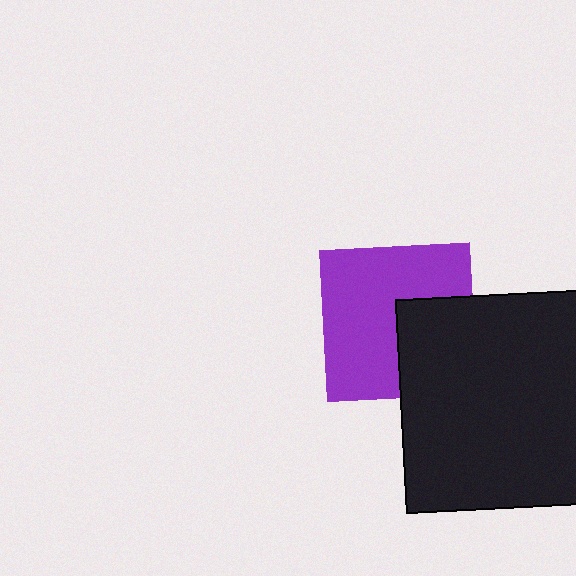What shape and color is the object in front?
The object in front is a black square.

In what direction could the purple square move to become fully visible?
The purple square could move left. That would shift it out from behind the black square entirely.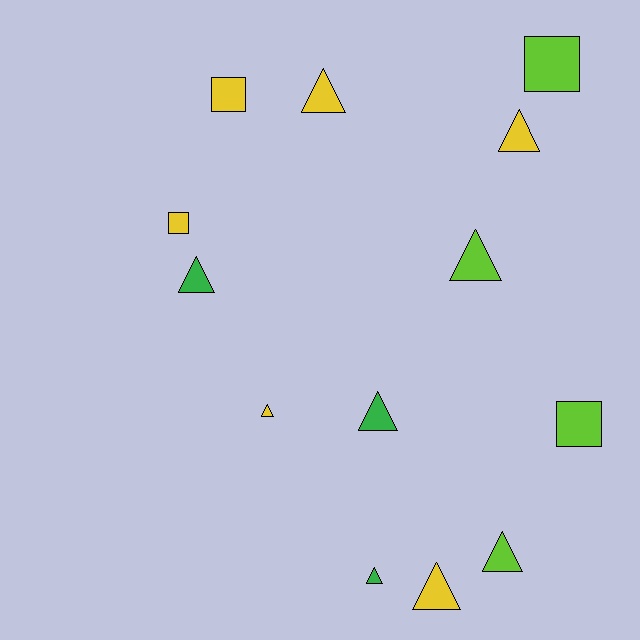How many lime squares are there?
There are 2 lime squares.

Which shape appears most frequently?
Triangle, with 9 objects.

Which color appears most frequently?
Yellow, with 6 objects.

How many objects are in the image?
There are 13 objects.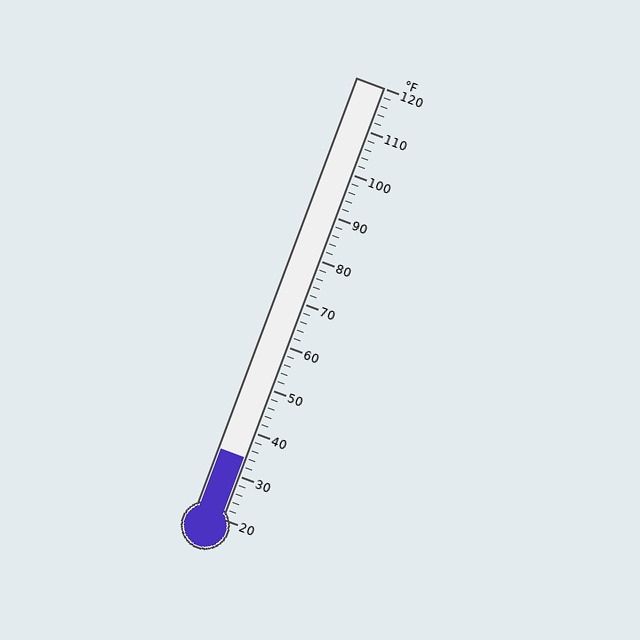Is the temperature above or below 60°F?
The temperature is below 60°F.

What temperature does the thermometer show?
The thermometer shows approximately 34°F.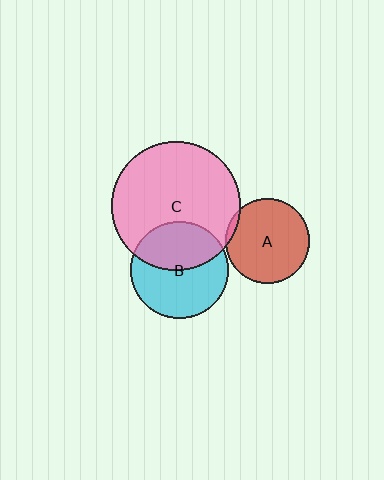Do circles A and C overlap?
Yes.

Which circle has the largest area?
Circle C (pink).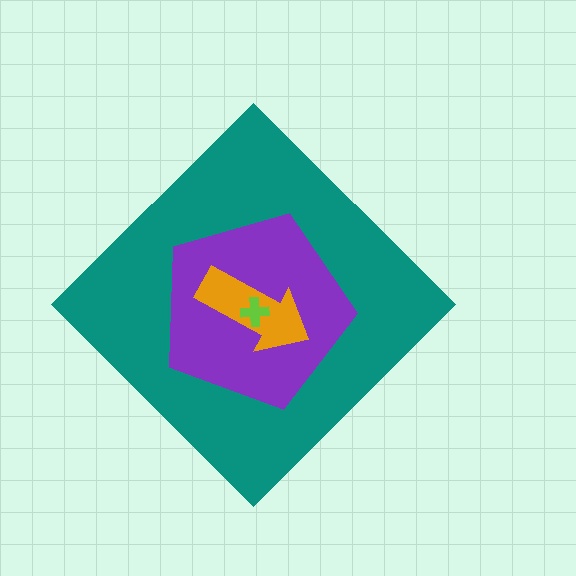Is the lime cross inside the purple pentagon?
Yes.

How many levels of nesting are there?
4.